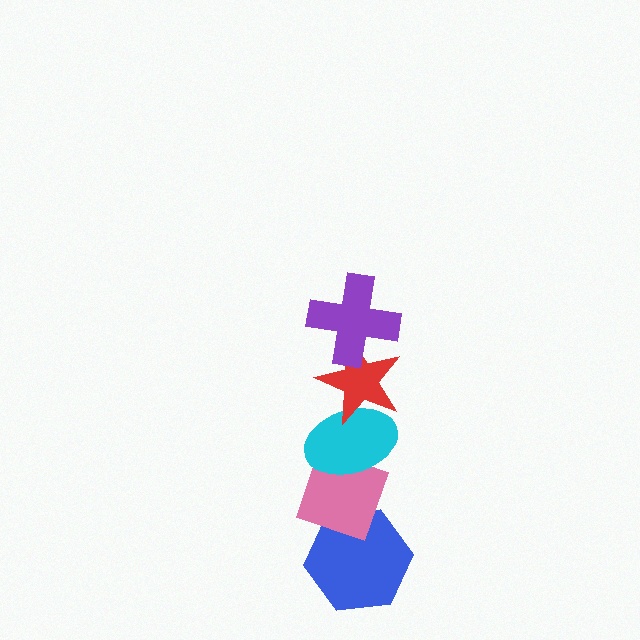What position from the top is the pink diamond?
The pink diamond is 4th from the top.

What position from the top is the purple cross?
The purple cross is 1st from the top.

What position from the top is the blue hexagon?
The blue hexagon is 5th from the top.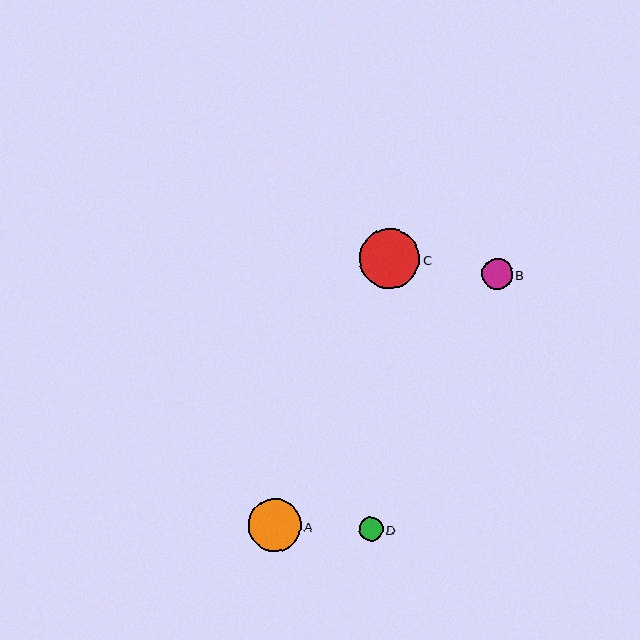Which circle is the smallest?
Circle D is the smallest with a size of approximately 24 pixels.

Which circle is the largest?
Circle C is the largest with a size of approximately 60 pixels.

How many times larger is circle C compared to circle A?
Circle C is approximately 1.1 times the size of circle A.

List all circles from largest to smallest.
From largest to smallest: C, A, B, D.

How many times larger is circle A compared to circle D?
Circle A is approximately 2.2 times the size of circle D.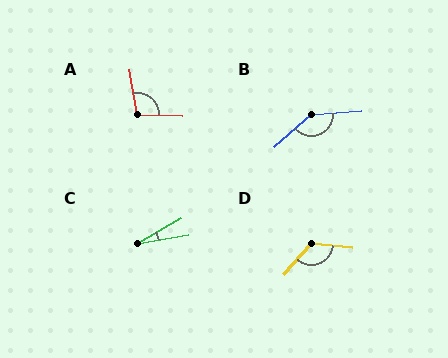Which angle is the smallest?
C, at approximately 21 degrees.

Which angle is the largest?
B, at approximately 143 degrees.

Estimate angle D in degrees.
Approximately 126 degrees.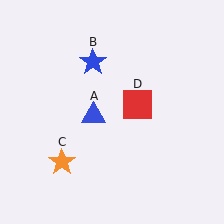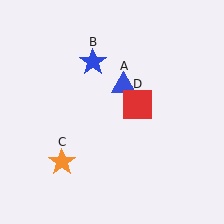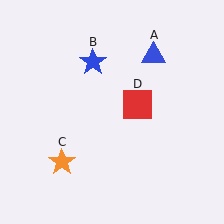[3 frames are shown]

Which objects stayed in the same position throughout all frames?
Blue star (object B) and orange star (object C) and red square (object D) remained stationary.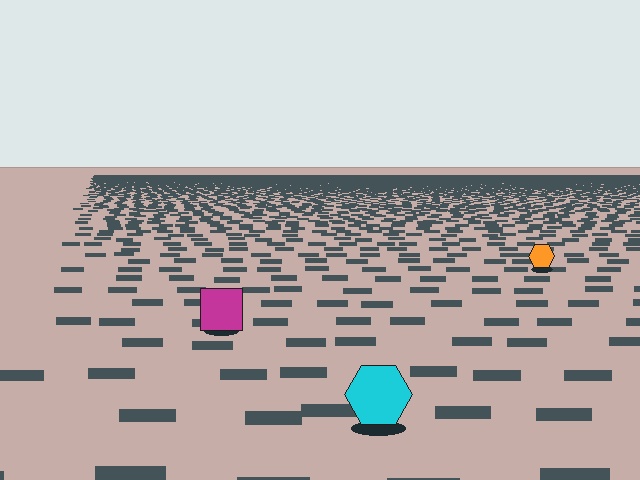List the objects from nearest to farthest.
From nearest to farthest: the cyan hexagon, the magenta square, the orange hexagon.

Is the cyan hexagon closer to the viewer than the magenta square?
Yes. The cyan hexagon is closer — you can tell from the texture gradient: the ground texture is coarser near it.